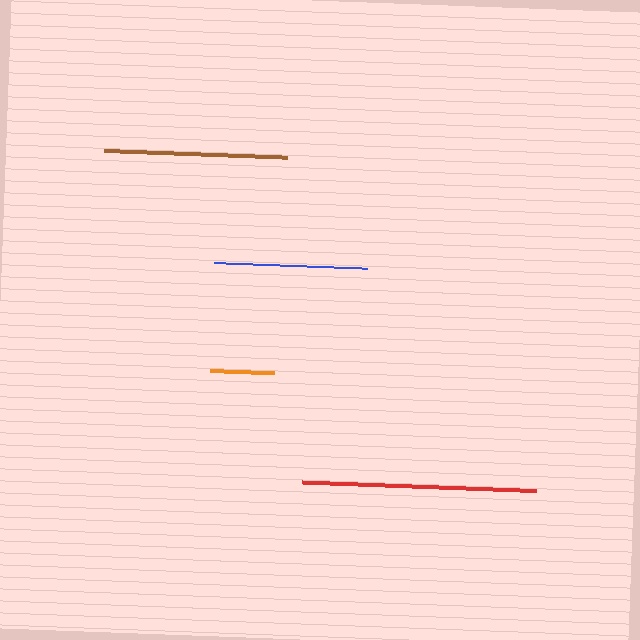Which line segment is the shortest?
The orange line is the shortest at approximately 63 pixels.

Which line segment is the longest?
The red line is the longest at approximately 234 pixels.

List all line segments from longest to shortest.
From longest to shortest: red, brown, blue, orange.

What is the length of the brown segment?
The brown segment is approximately 183 pixels long.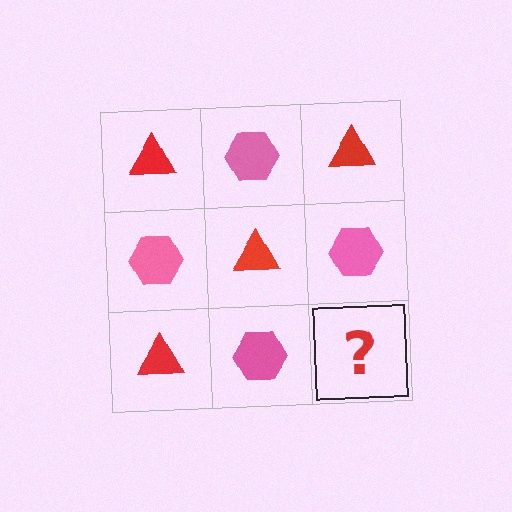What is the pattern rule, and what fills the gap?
The rule is that it alternates red triangle and pink hexagon in a checkerboard pattern. The gap should be filled with a red triangle.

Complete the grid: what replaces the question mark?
The question mark should be replaced with a red triangle.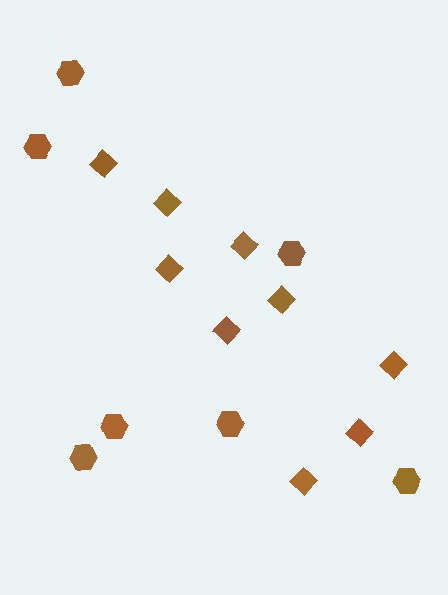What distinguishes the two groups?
There are 2 groups: one group of hexagons (7) and one group of diamonds (9).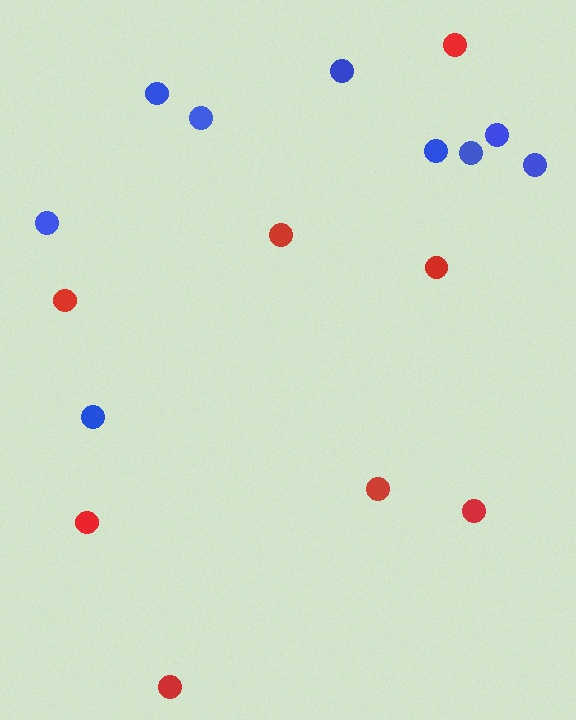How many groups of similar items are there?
There are 2 groups: one group of red circles (8) and one group of blue circles (9).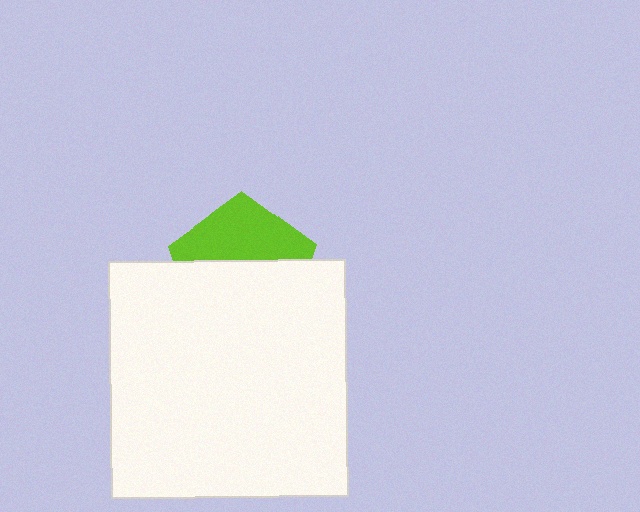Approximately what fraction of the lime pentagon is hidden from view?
Roughly 57% of the lime pentagon is hidden behind the white square.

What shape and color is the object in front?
The object in front is a white square.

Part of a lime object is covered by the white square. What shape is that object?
It is a pentagon.